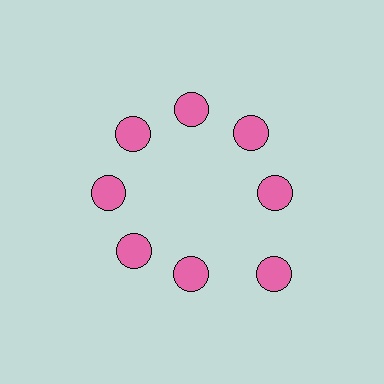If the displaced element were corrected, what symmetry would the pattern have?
It would have 8-fold rotational symmetry — the pattern would map onto itself every 45 degrees.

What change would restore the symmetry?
The symmetry would be restored by moving it inward, back onto the ring so that all 8 circles sit at equal angles and equal distance from the center.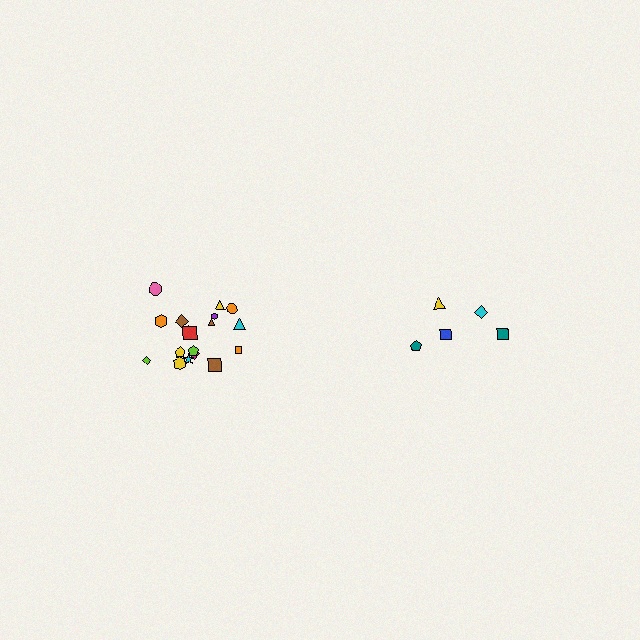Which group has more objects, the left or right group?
The left group.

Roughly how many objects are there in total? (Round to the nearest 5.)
Roughly 25 objects in total.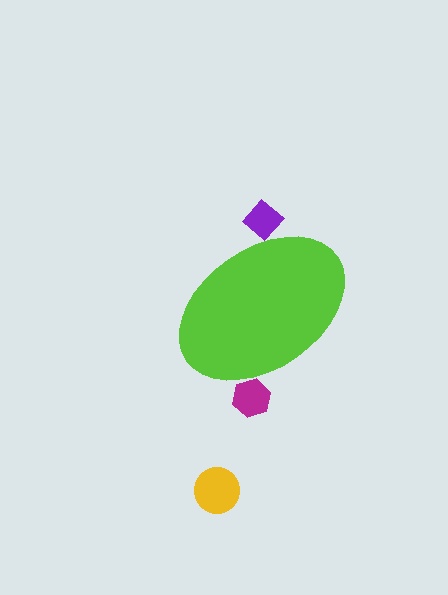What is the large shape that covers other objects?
A lime ellipse.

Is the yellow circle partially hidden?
No, the yellow circle is fully visible.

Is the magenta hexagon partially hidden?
Yes, the magenta hexagon is partially hidden behind the lime ellipse.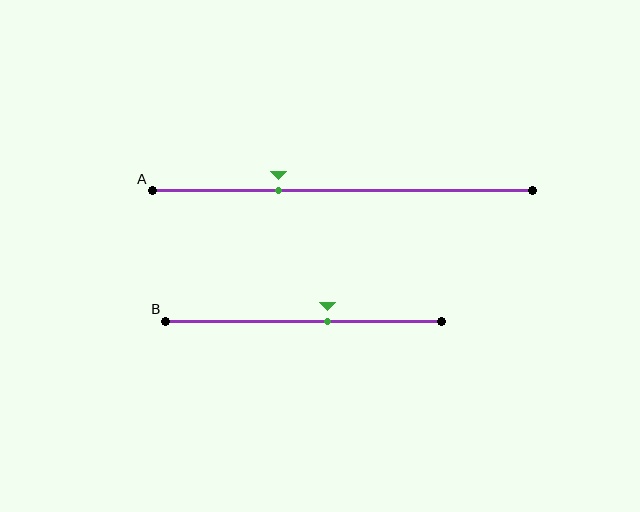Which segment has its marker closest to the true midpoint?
Segment B has its marker closest to the true midpoint.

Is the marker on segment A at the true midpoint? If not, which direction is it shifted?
No, the marker on segment A is shifted to the left by about 17% of the segment length.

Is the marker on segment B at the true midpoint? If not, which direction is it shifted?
No, the marker on segment B is shifted to the right by about 9% of the segment length.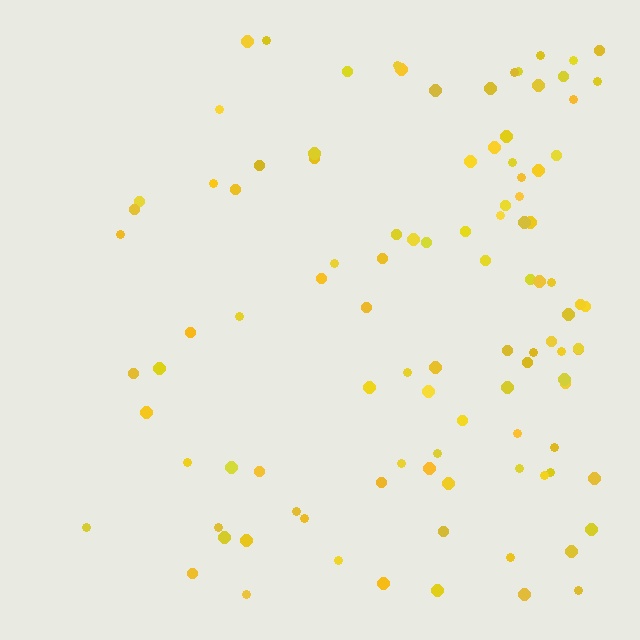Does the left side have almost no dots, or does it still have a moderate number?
Still a moderate number, just noticeably fewer than the right.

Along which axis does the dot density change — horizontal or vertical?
Horizontal.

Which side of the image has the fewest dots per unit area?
The left.